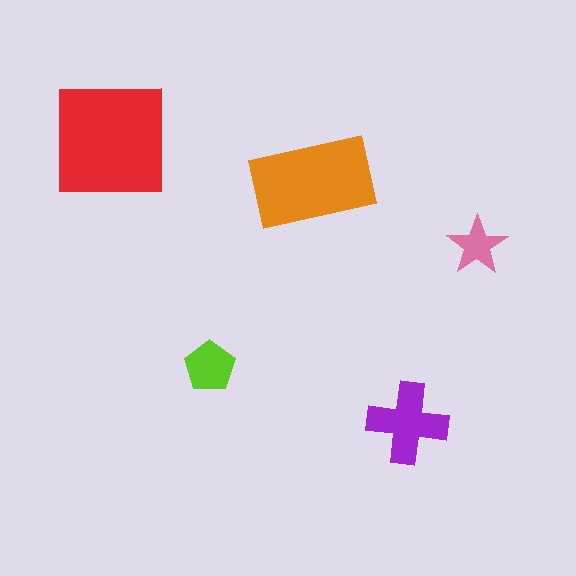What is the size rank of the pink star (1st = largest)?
5th.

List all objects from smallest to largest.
The pink star, the lime pentagon, the purple cross, the orange rectangle, the red square.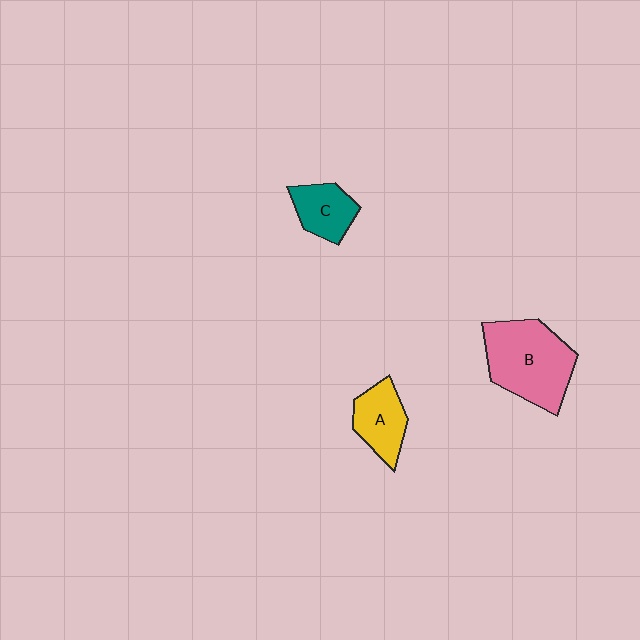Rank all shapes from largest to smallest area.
From largest to smallest: B (pink), A (yellow), C (teal).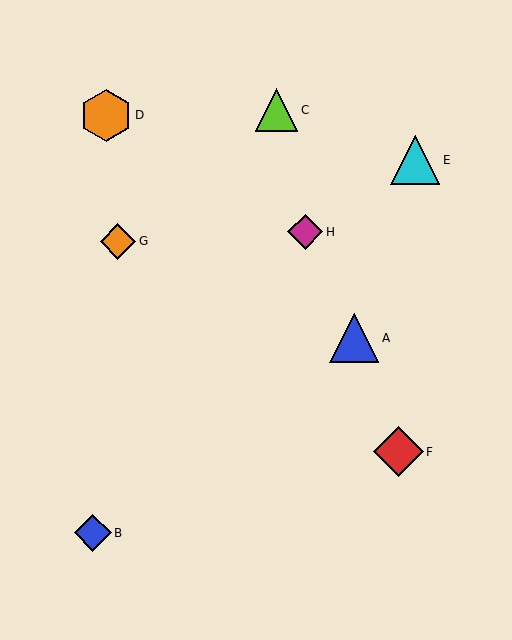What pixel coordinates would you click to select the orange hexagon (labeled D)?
Click at (106, 115) to select the orange hexagon D.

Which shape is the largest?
The orange hexagon (labeled D) is the largest.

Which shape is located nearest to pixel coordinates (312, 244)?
The magenta diamond (labeled H) at (305, 232) is nearest to that location.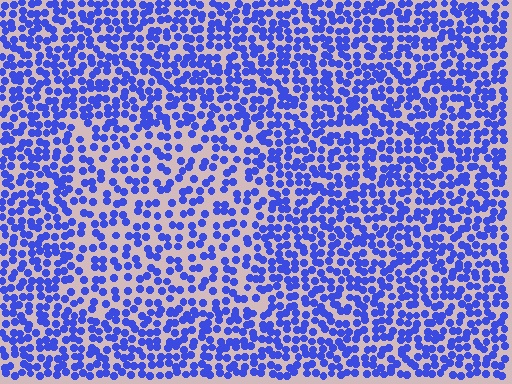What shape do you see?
I see a rectangle.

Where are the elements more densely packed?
The elements are more densely packed outside the rectangle boundary.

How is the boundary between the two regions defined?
The boundary is defined by a change in element density (approximately 1.6x ratio). All elements are the same color, size, and shape.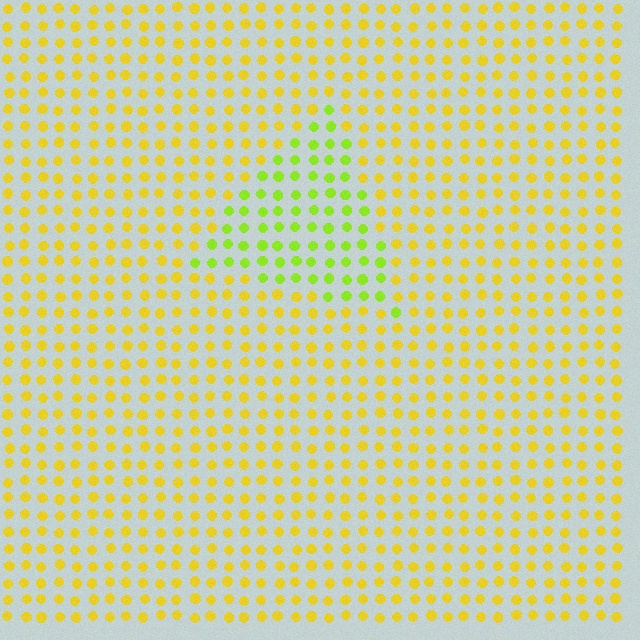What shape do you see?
I see a triangle.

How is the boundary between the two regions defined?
The boundary is defined purely by a slight shift in hue (about 36 degrees). Spacing, size, and orientation are identical on both sides.